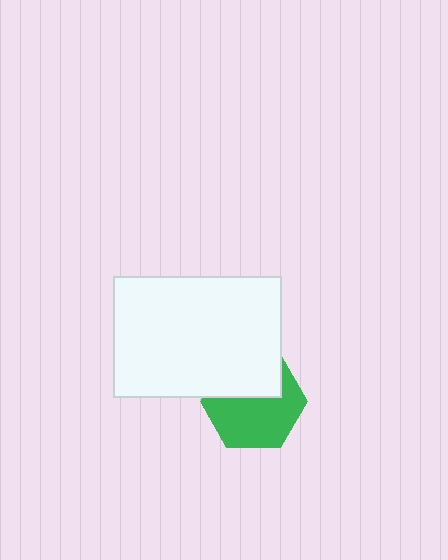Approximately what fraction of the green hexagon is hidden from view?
Roughly 39% of the green hexagon is hidden behind the white rectangle.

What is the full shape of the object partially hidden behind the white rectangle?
The partially hidden object is a green hexagon.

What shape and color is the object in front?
The object in front is a white rectangle.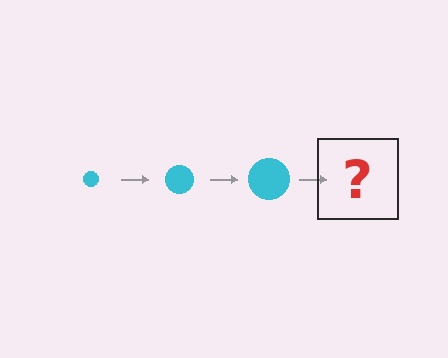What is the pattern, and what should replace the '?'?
The pattern is that the circle gets progressively larger each step. The '?' should be a cyan circle, larger than the previous one.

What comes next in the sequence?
The next element should be a cyan circle, larger than the previous one.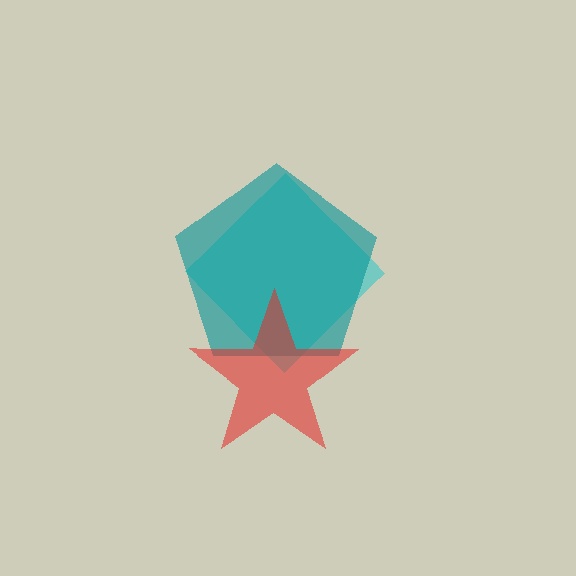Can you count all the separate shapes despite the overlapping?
Yes, there are 3 separate shapes.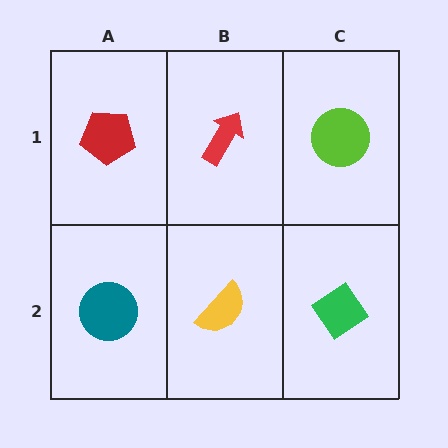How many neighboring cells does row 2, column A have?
2.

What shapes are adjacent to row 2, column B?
A red arrow (row 1, column B), a teal circle (row 2, column A), a green diamond (row 2, column C).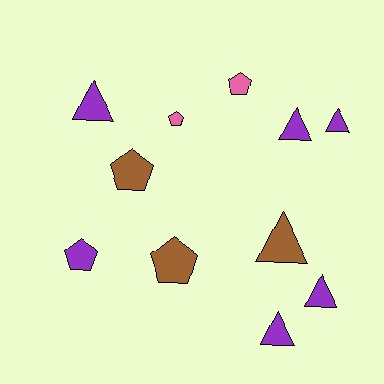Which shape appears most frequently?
Triangle, with 6 objects.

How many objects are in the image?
There are 11 objects.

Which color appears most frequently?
Purple, with 6 objects.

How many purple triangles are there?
There are 5 purple triangles.